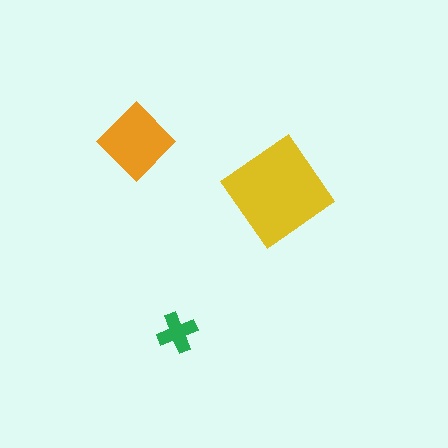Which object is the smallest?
The green cross.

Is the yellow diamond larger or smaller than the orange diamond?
Larger.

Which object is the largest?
The yellow diamond.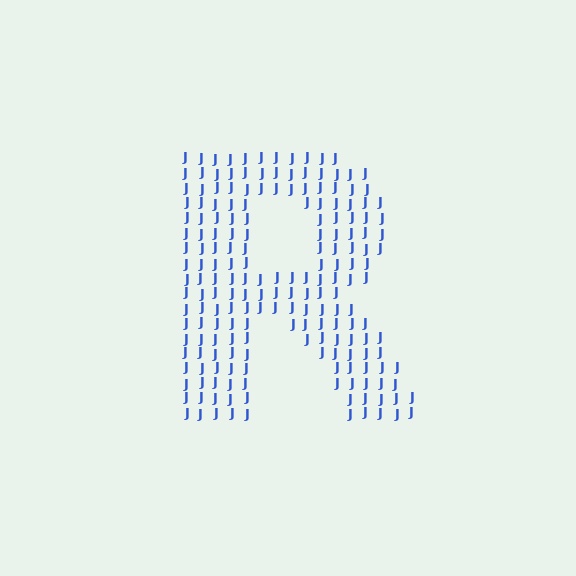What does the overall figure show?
The overall figure shows the letter R.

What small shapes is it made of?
It is made of small letter J's.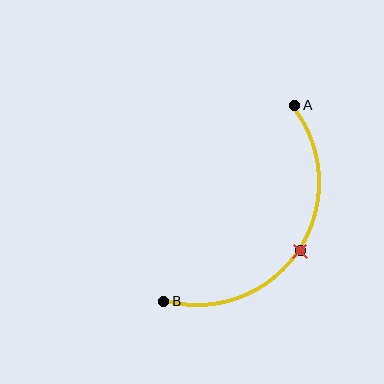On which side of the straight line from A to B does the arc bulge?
The arc bulges to the right of the straight line connecting A and B.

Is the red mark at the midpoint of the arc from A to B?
Yes. The red mark lies on the arc at equal arc-length from both A and B — it is the arc midpoint.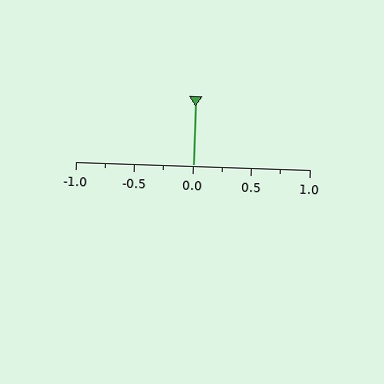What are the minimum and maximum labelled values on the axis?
The axis runs from -1.0 to 1.0.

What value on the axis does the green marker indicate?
The marker indicates approximately 0.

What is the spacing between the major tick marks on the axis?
The major ticks are spaced 0.5 apart.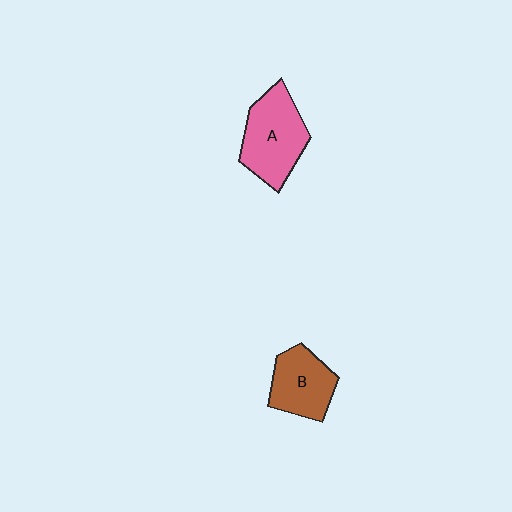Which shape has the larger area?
Shape A (pink).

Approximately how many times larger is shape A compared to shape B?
Approximately 1.3 times.